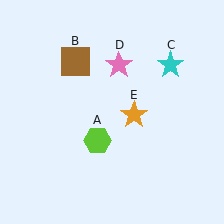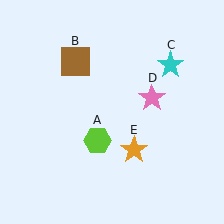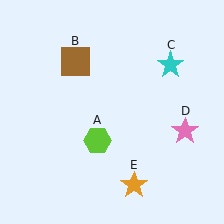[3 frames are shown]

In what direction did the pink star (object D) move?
The pink star (object D) moved down and to the right.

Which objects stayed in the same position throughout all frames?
Lime hexagon (object A) and brown square (object B) and cyan star (object C) remained stationary.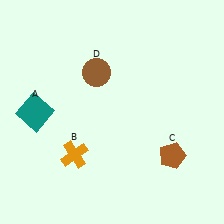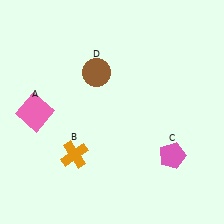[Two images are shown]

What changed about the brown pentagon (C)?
In Image 1, C is brown. In Image 2, it changed to pink.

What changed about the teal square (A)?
In Image 1, A is teal. In Image 2, it changed to pink.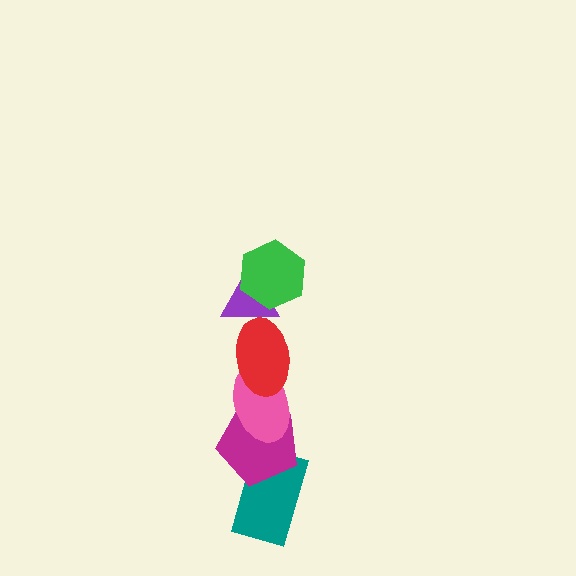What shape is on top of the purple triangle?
The green hexagon is on top of the purple triangle.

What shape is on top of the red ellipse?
The purple triangle is on top of the red ellipse.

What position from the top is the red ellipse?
The red ellipse is 3rd from the top.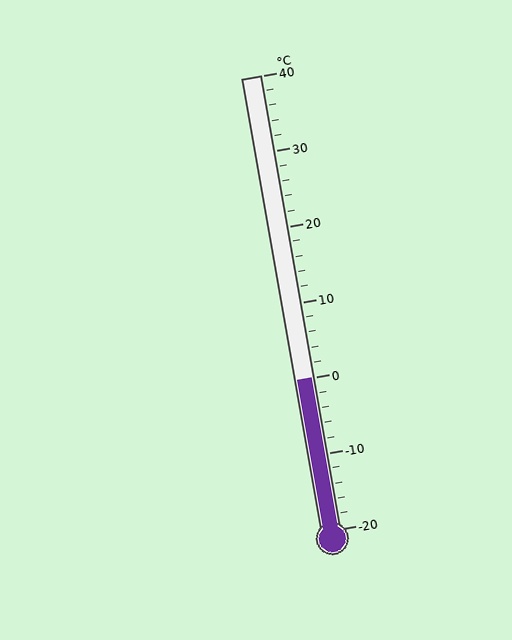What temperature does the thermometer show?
The thermometer shows approximately 0°C.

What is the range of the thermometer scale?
The thermometer scale ranges from -20°C to 40°C.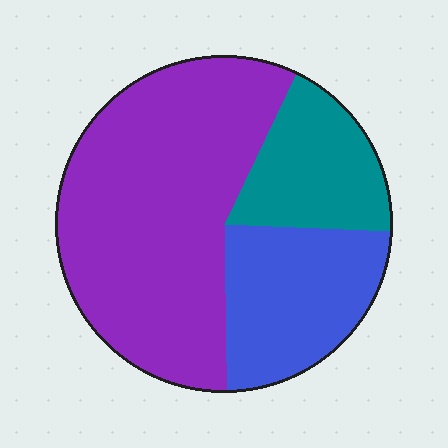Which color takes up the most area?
Purple, at roughly 60%.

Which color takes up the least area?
Teal, at roughly 20%.